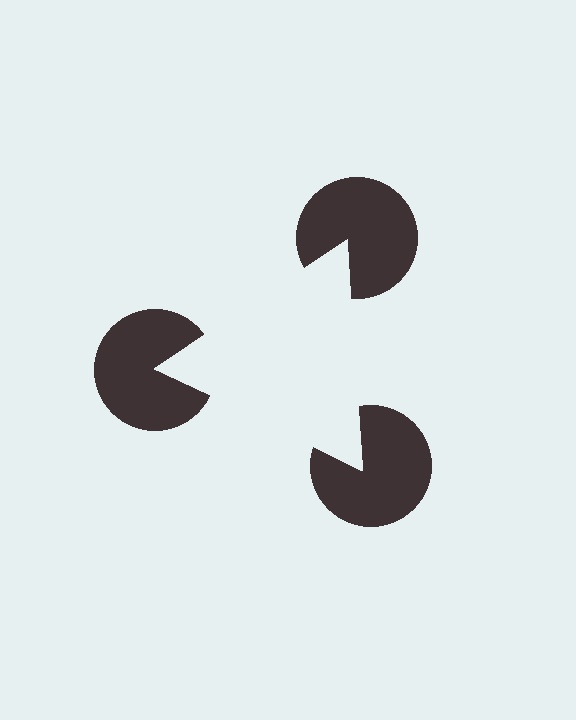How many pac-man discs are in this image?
There are 3 — one at each vertex of the illusory triangle.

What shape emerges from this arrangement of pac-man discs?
An illusory triangle — its edges are inferred from the aligned wedge cuts in the pac-man discs, not physically drawn.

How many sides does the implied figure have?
3 sides.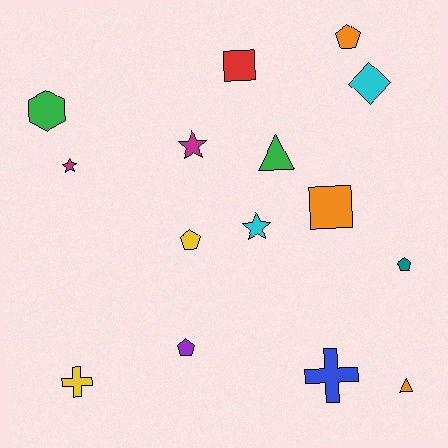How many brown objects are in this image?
There are no brown objects.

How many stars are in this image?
There are 3 stars.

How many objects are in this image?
There are 15 objects.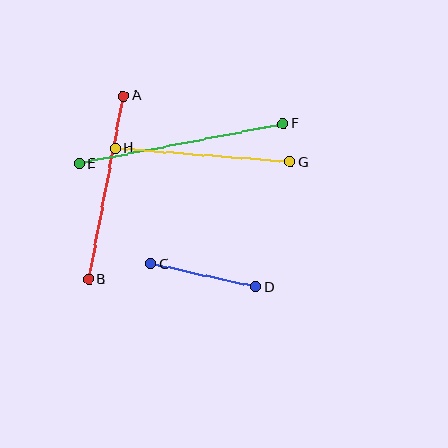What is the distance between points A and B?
The distance is approximately 186 pixels.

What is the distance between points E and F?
The distance is approximately 208 pixels.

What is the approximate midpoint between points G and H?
The midpoint is at approximately (203, 155) pixels.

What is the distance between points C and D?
The distance is approximately 108 pixels.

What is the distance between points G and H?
The distance is approximately 175 pixels.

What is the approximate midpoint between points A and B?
The midpoint is at approximately (106, 188) pixels.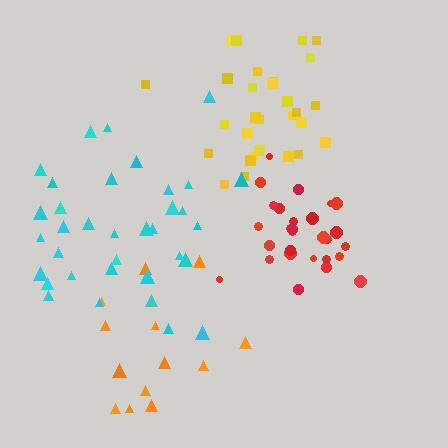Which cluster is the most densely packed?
Red.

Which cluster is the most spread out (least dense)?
Orange.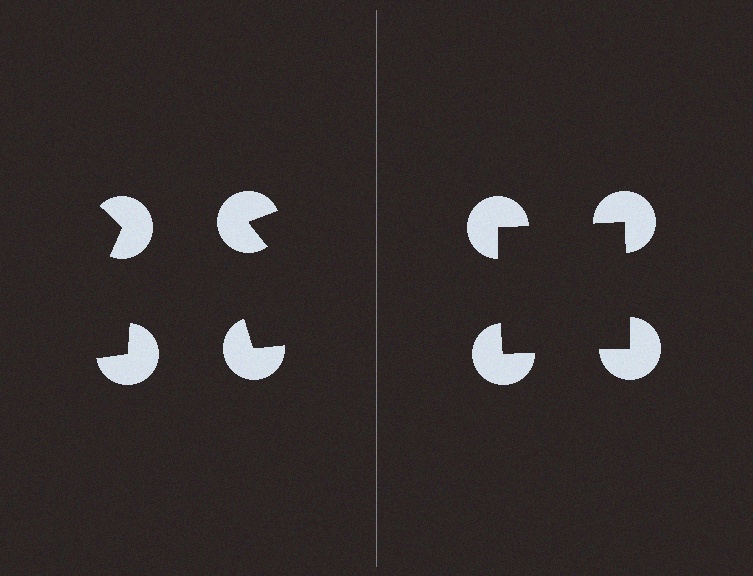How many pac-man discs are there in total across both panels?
8 — 4 on each side.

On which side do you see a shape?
An illusory square appears on the right side. On the left side the wedge cuts are rotated, so no coherent shape forms.